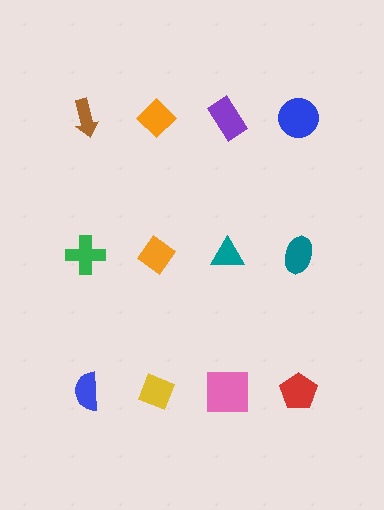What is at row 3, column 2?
A yellow diamond.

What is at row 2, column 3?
A teal triangle.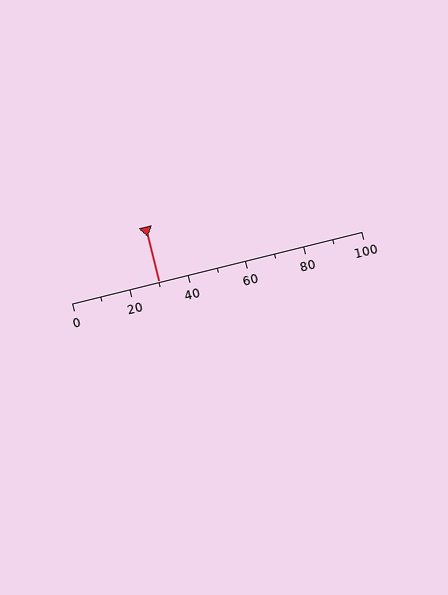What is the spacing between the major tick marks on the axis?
The major ticks are spaced 20 apart.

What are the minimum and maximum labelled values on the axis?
The axis runs from 0 to 100.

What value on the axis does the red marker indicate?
The marker indicates approximately 30.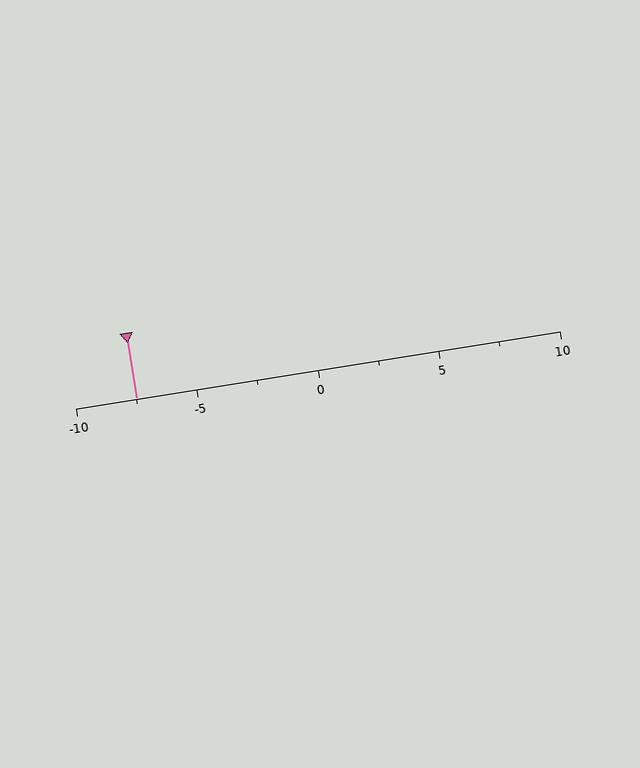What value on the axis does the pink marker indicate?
The marker indicates approximately -7.5.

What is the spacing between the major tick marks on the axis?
The major ticks are spaced 5 apart.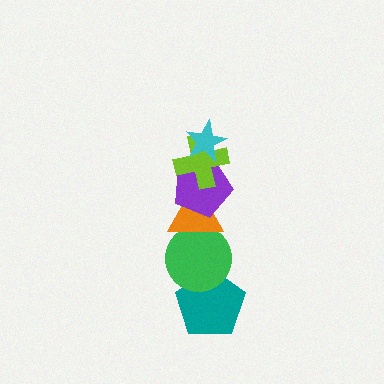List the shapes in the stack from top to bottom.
From top to bottom: the cyan star, the lime cross, the purple pentagon, the orange triangle, the green circle, the teal pentagon.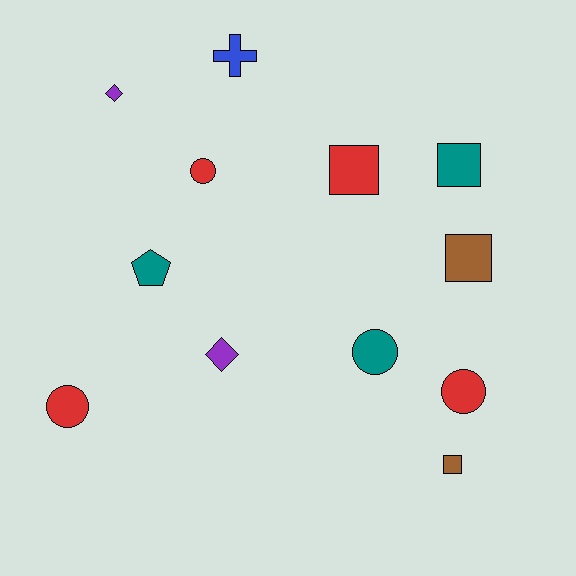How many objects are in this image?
There are 12 objects.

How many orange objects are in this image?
There are no orange objects.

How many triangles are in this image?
There are no triangles.